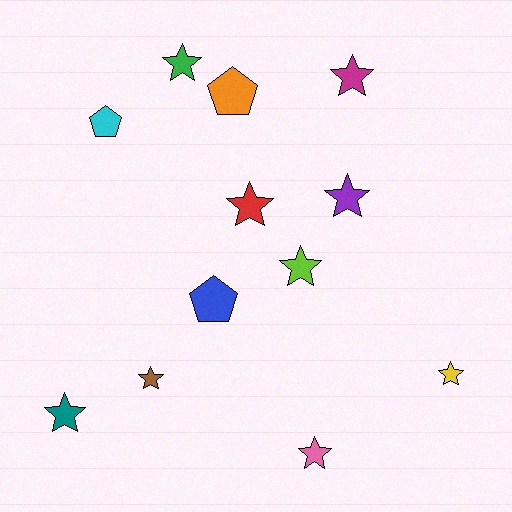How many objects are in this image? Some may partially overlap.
There are 12 objects.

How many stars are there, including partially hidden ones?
There are 9 stars.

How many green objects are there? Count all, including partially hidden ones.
There is 1 green object.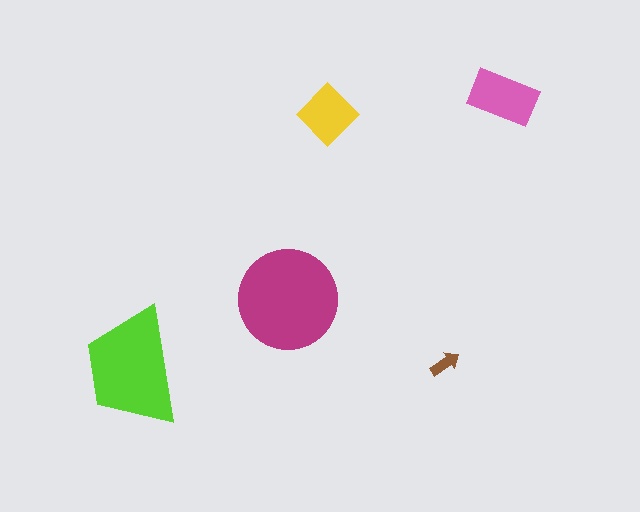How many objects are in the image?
There are 5 objects in the image.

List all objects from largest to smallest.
The magenta circle, the lime trapezoid, the pink rectangle, the yellow diamond, the brown arrow.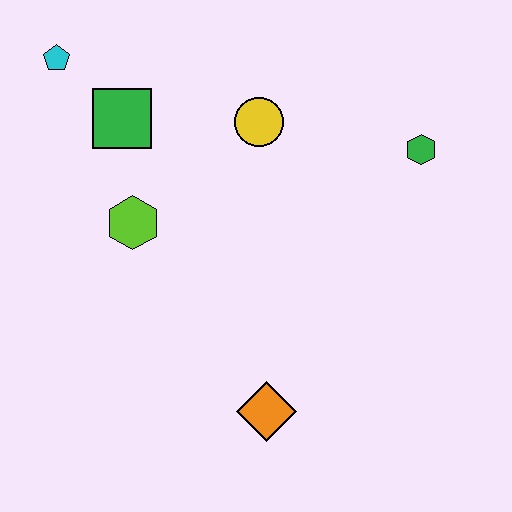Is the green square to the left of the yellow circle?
Yes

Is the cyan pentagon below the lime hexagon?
No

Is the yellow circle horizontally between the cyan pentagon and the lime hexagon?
No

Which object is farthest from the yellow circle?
The orange diamond is farthest from the yellow circle.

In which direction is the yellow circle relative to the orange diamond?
The yellow circle is above the orange diamond.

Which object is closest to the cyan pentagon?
The green square is closest to the cyan pentagon.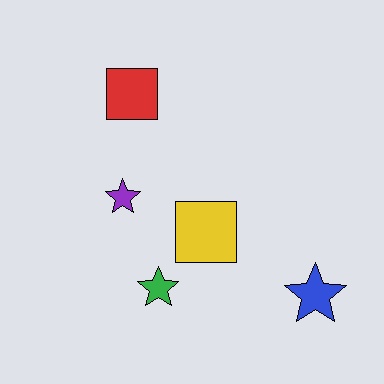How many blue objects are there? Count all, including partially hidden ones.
There is 1 blue object.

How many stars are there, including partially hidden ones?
There are 3 stars.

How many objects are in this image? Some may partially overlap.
There are 5 objects.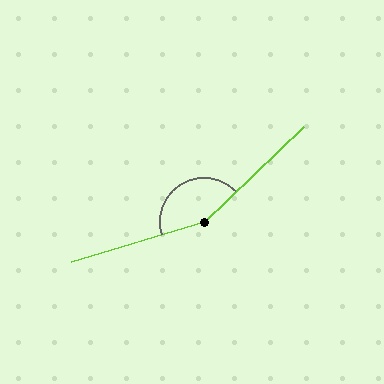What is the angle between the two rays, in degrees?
Approximately 153 degrees.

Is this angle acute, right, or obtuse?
It is obtuse.